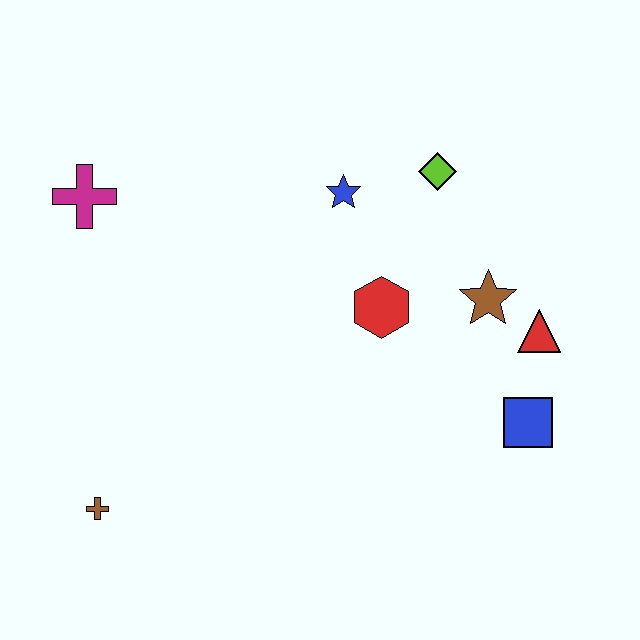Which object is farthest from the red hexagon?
The brown cross is farthest from the red hexagon.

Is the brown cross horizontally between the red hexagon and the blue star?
No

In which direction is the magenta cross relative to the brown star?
The magenta cross is to the left of the brown star.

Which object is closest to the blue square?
The red triangle is closest to the blue square.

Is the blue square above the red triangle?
No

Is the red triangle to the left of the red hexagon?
No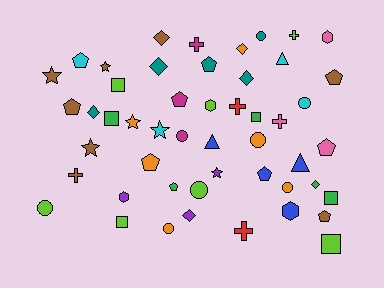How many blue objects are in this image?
There are 4 blue objects.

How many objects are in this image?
There are 50 objects.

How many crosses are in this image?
There are 6 crosses.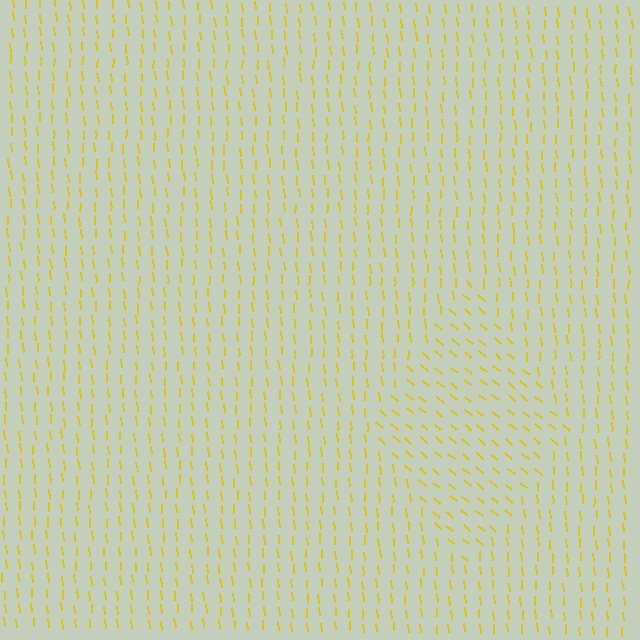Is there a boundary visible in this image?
Yes, there is a texture boundary formed by a change in line orientation.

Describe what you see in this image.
The image is filled with small yellow line segments. A diamond region in the image has lines oriented differently from the surrounding lines, creating a visible texture boundary.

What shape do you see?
I see a diamond.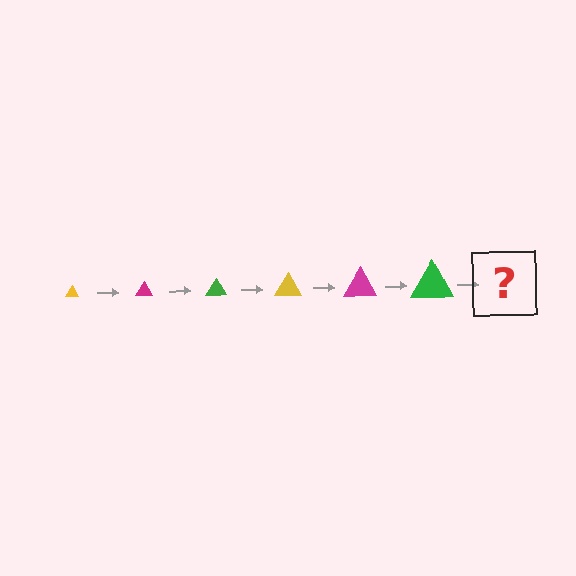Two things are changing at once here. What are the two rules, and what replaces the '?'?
The two rules are that the triangle grows larger each step and the color cycles through yellow, magenta, and green. The '?' should be a yellow triangle, larger than the previous one.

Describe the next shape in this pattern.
It should be a yellow triangle, larger than the previous one.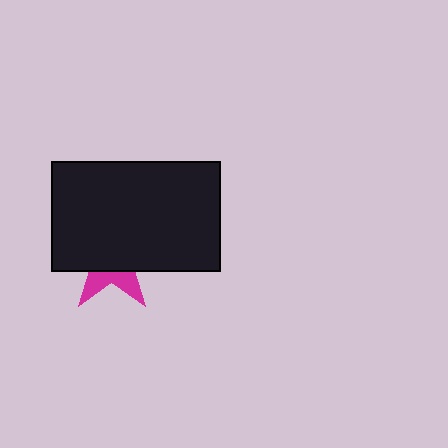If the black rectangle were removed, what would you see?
You would see the complete magenta star.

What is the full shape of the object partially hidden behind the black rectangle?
The partially hidden object is a magenta star.